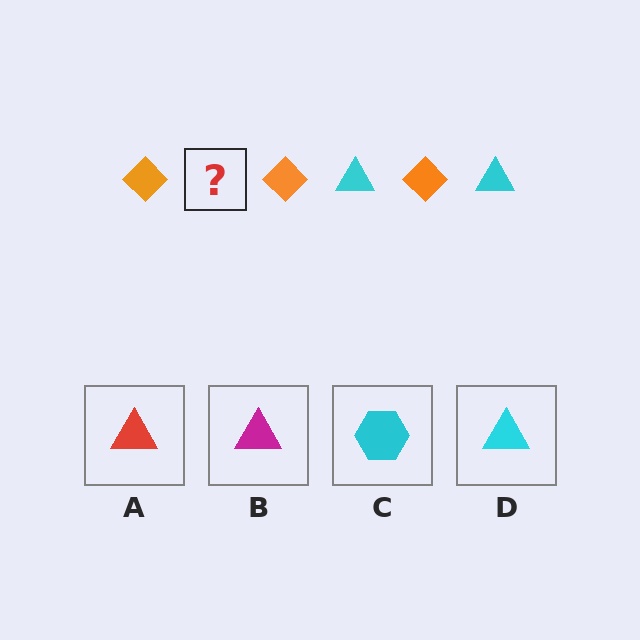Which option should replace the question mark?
Option D.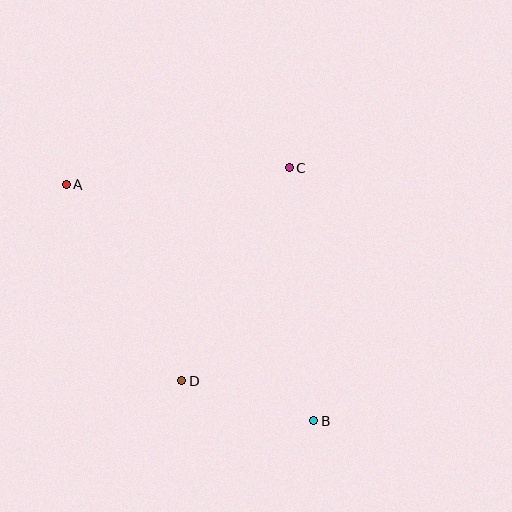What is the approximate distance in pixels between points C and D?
The distance between C and D is approximately 238 pixels.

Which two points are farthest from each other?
Points A and B are farthest from each other.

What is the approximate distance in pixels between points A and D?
The distance between A and D is approximately 227 pixels.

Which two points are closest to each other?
Points B and D are closest to each other.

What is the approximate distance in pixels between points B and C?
The distance between B and C is approximately 254 pixels.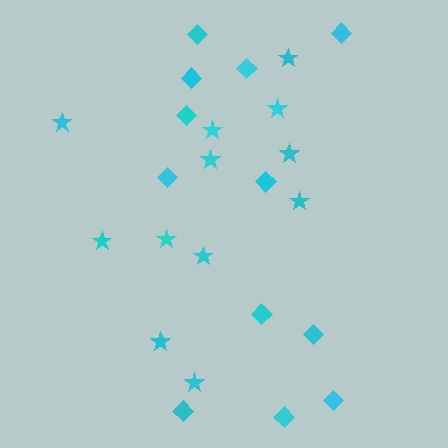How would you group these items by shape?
There are 2 groups: one group of diamonds (12) and one group of stars (12).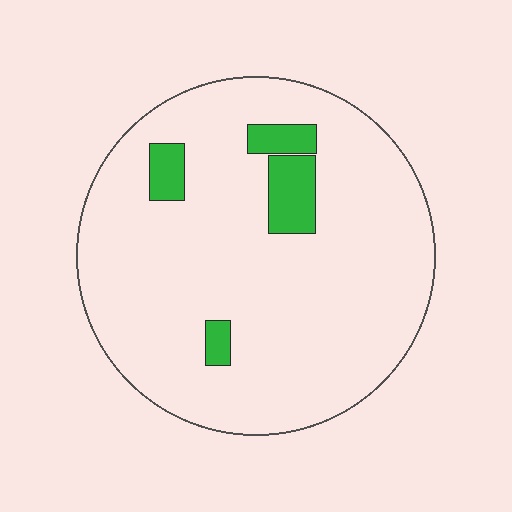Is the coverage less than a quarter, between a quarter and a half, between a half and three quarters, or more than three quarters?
Less than a quarter.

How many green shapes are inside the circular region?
4.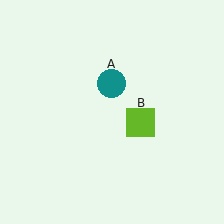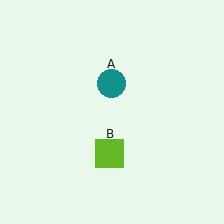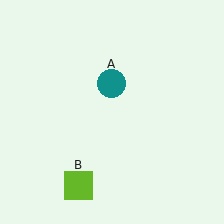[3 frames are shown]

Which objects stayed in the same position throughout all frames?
Teal circle (object A) remained stationary.